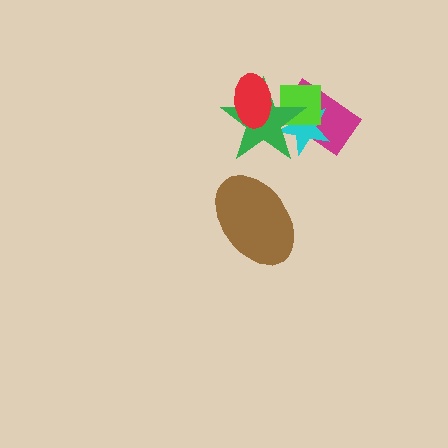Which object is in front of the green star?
The red ellipse is in front of the green star.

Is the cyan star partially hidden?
Yes, it is partially covered by another shape.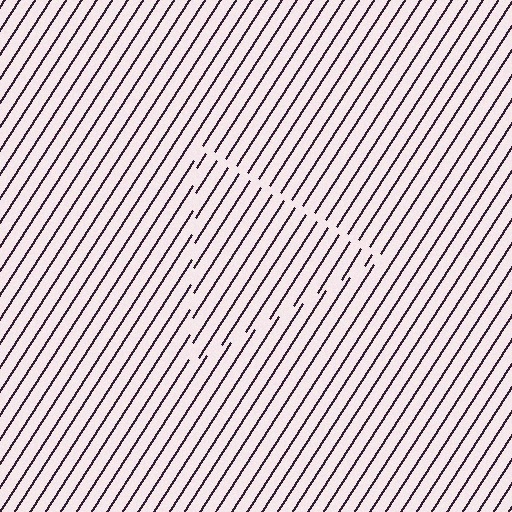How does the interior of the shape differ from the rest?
The interior of the shape contains the same grating, shifted by half a period — the contour is defined by the phase discontinuity where line-ends from the inner and outer gratings abut.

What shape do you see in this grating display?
An illusory triangle. The interior of the shape contains the same grating, shifted by half a period — the contour is defined by the phase discontinuity where line-ends from the inner and outer gratings abut.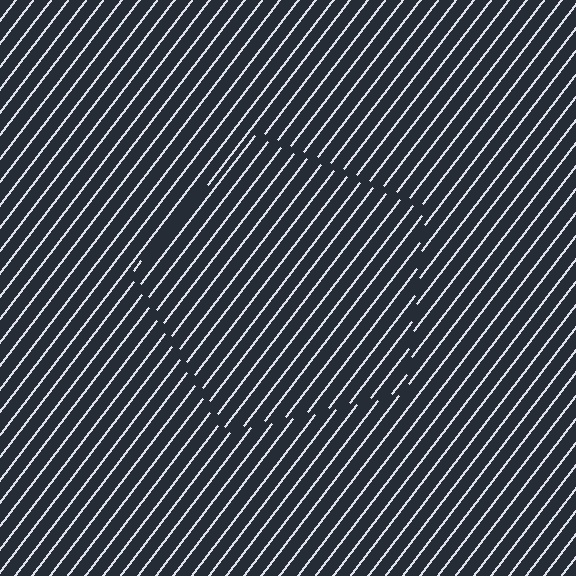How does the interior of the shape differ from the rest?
The interior of the shape contains the same grating, shifted by half a period — the contour is defined by the phase discontinuity where line-ends from the inner and outer gratings abut.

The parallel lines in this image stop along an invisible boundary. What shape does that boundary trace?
An illusory pentagon. The interior of the shape contains the same grating, shifted by half a period — the contour is defined by the phase discontinuity where line-ends from the inner and outer gratings abut.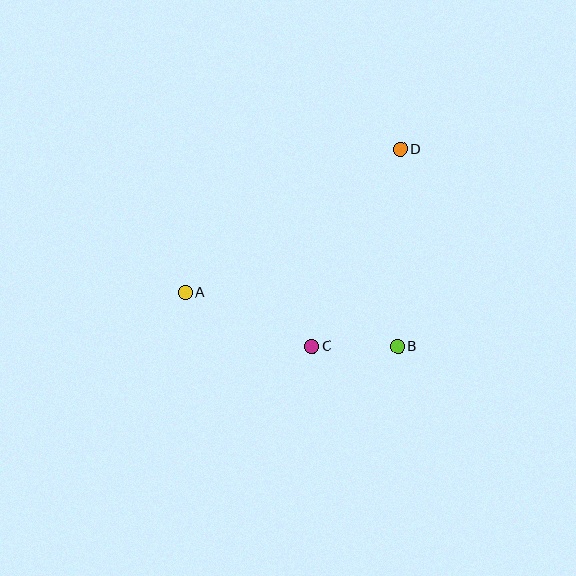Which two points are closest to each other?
Points B and C are closest to each other.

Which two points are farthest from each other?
Points A and D are farthest from each other.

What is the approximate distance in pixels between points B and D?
The distance between B and D is approximately 197 pixels.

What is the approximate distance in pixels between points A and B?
The distance between A and B is approximately 219 pixels.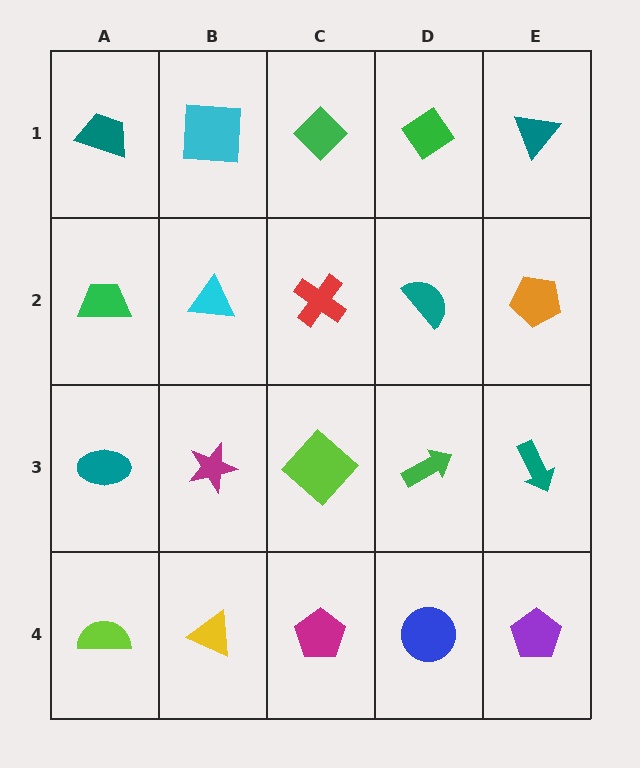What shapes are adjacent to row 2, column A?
A teal trapezoid (row 1, column A), a teal ellipse (row 3, column A), a cyan triangle (row 2, column B).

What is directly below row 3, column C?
A magenta pentagon.